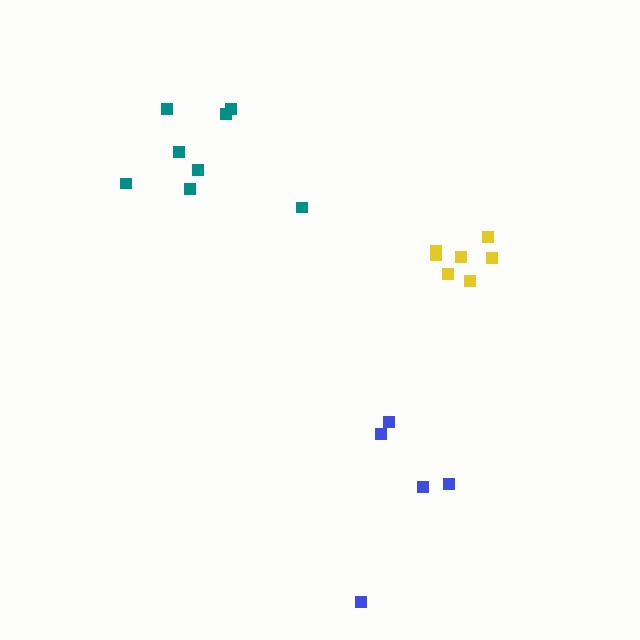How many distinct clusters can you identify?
There are 3 distinct clusters.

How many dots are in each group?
Group 1: 5 dots, Group 2: 7 dots, Group 3: 8 dots (20 total).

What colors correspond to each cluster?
The clusters are colored: blue, yellow, teal.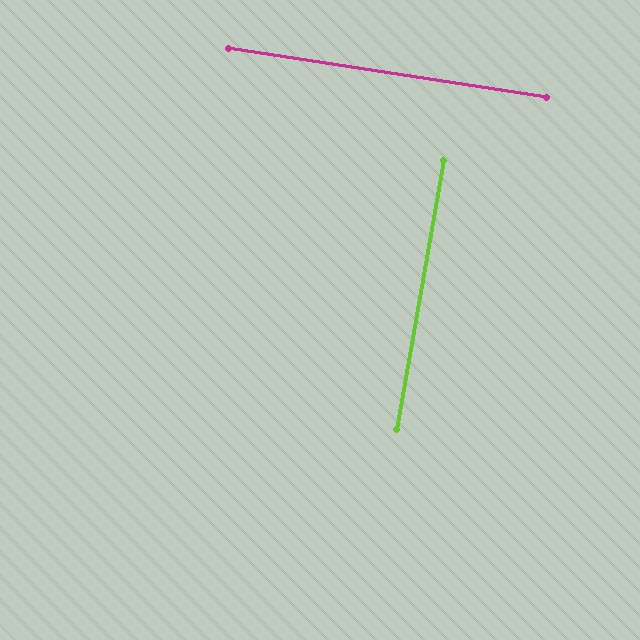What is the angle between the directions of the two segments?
Approximately 89 degrees.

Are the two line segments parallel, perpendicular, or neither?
Perpendicular — they meet at approximately 89°.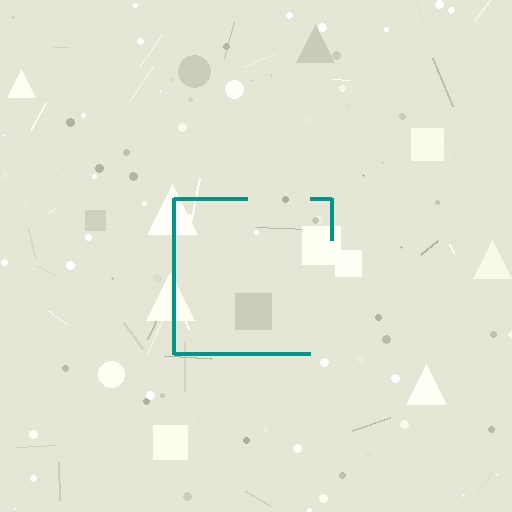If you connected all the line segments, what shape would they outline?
They would outline a square.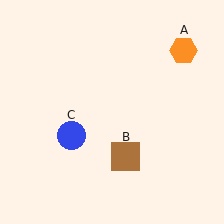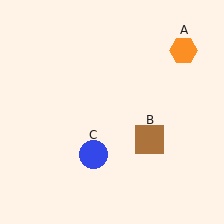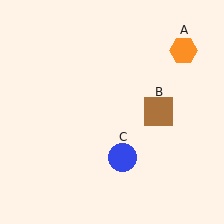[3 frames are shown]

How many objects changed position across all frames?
2 objects changed position: brown square (object B), blue circle (object C).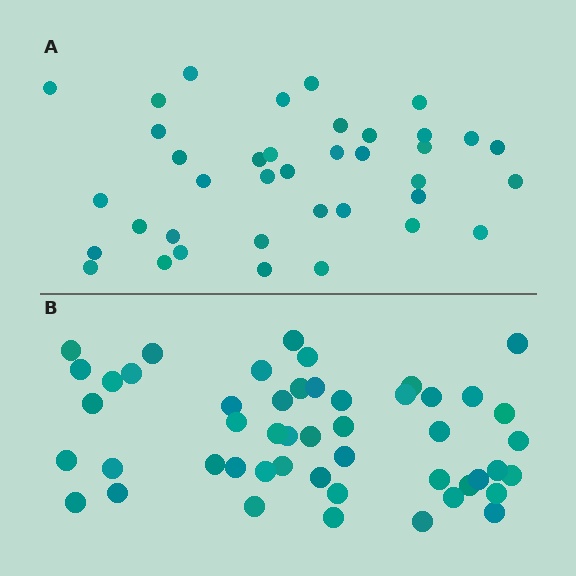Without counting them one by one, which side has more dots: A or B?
Region B (the bottom region) has more dots.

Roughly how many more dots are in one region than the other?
Region B has roughly 12 or so more dots than region A.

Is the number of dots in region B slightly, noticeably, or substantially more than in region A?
Region B has noticeably more, but not dramatically so. The ratio is roughly 1.3 to 1.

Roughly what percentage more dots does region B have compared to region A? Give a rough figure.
About 30% more.